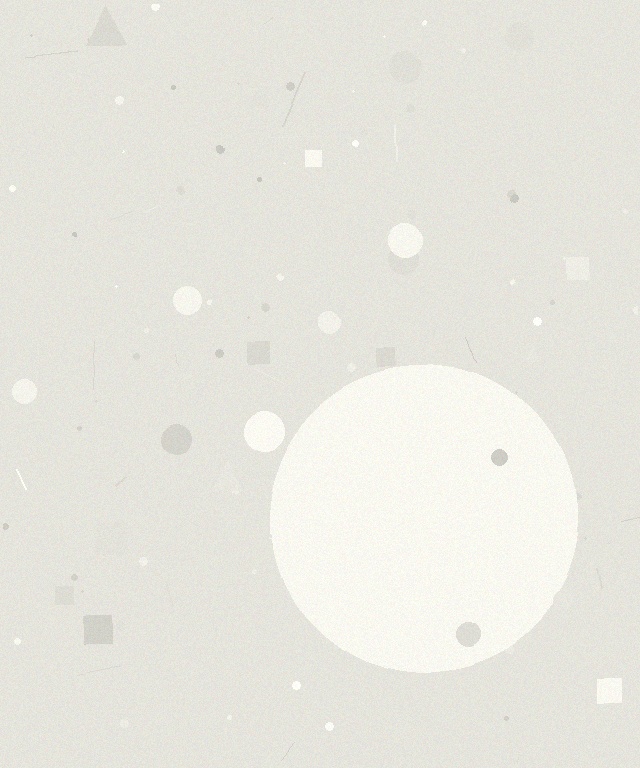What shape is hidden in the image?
A circle is hidden in the image.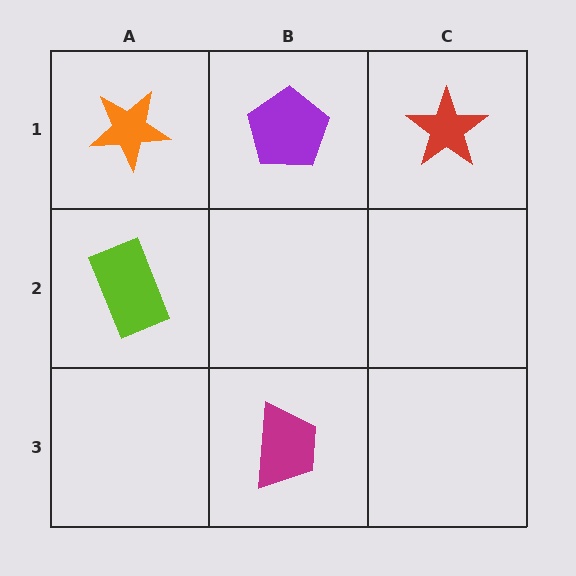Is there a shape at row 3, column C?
No, that cell is empty.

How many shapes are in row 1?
3 shapes.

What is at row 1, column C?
A red star.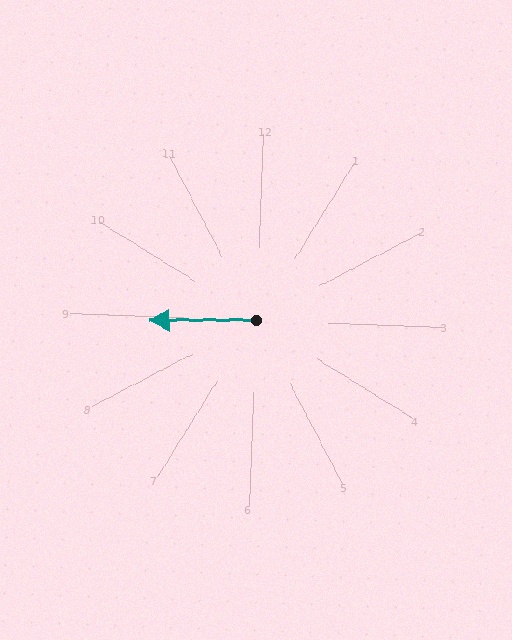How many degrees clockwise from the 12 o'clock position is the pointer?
Approximately 268 degrees.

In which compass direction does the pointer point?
West.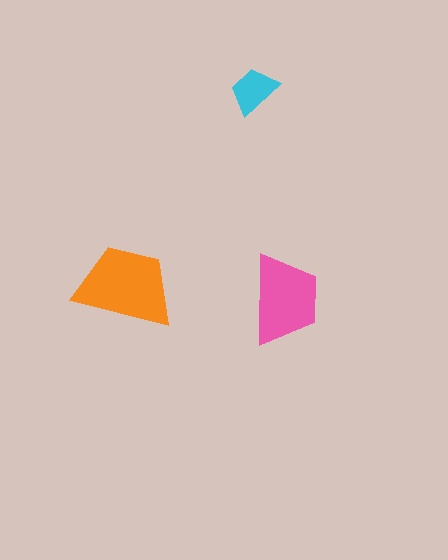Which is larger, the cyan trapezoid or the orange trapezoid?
The orange one.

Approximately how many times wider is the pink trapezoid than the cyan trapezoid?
About 2 times wider.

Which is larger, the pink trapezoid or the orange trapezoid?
The orange one.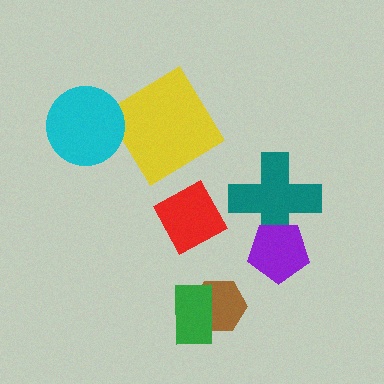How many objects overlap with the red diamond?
0 objects overlap with the red diamond.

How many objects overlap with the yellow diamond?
0 objects overlap with the yellow diamond.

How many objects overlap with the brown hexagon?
1 object overlaps with the brown hexagon.